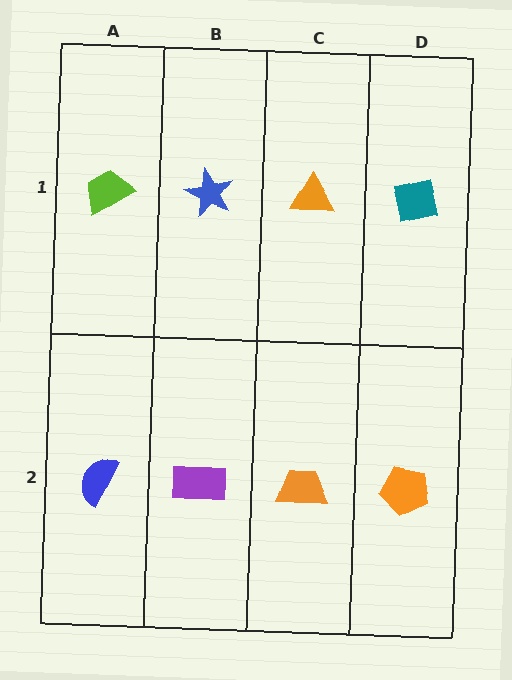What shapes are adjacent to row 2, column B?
A blue star (row 1, column B), a blue semicircle (row 2, column A), an orange trapezoid (row 2, column C).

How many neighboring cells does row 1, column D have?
2.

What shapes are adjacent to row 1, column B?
A purple rectangle (row 2, column B), a lime trapezoid (row 1, column A), an orange triangle (row 1, column C).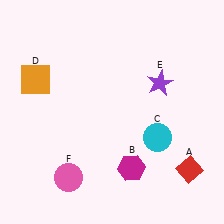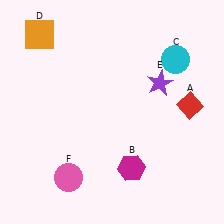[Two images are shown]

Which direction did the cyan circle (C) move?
The cyan circle (C) moved up.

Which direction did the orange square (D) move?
The orange square (D) moved up.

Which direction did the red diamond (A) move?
The red diamond (A) moved up.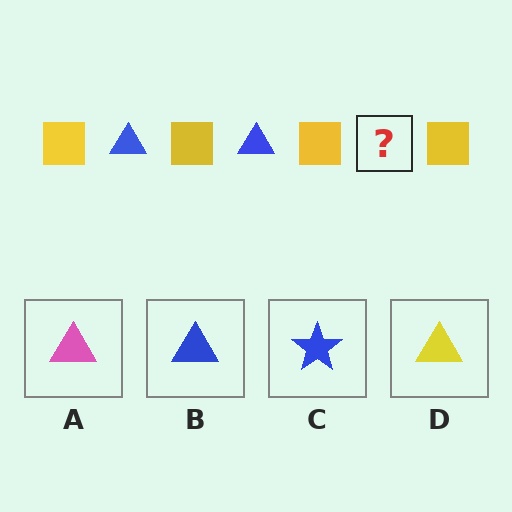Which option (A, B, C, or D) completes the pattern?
B.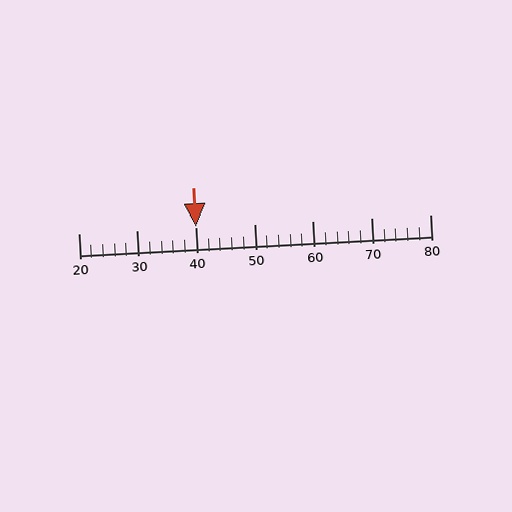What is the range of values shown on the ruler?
The ruler shows values from 20 to 80.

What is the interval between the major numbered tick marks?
The major tick marks are spaced 10 units apart.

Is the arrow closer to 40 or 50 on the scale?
The arrow is closer to 40.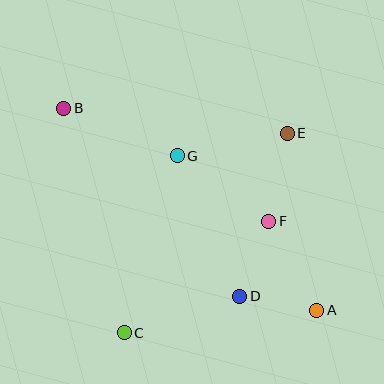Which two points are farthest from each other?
Points A and B are farthest from each other.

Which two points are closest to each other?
Points A and D are closest to each other.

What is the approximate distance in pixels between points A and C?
The distance between A and C is approximately 194 pixels.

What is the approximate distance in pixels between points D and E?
The distance between D and E is approximately 169 pixels.